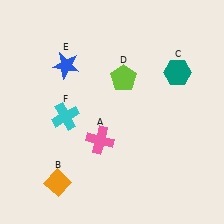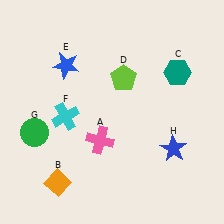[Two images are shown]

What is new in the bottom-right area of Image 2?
A blue star (H) was added in the bottom-right area of Image 2.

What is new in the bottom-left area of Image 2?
A green circle (G) was added in the bottom-left area of Image 2.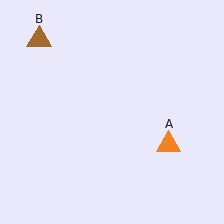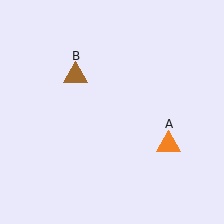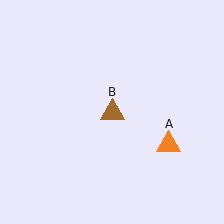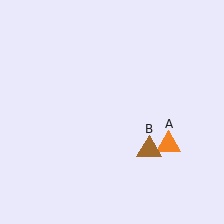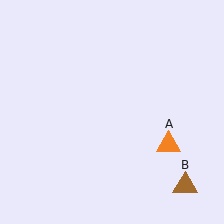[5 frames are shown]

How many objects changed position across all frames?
1 object changed position: brown triangle (object B).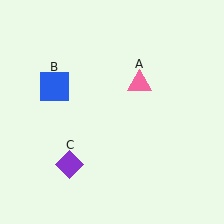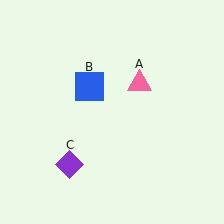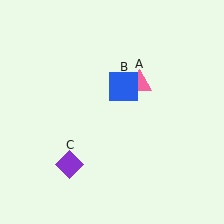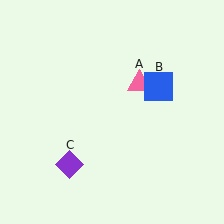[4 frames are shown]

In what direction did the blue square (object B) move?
The blue square (object B) moved right.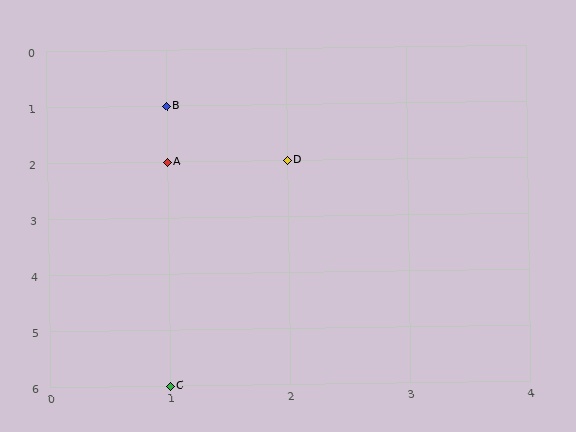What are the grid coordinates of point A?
Point A is at grid coordinates (1, 2).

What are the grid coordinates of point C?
Point C is at grid coordinates (1, 6).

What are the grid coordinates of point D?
Point D is at grid coordinates (2, 2).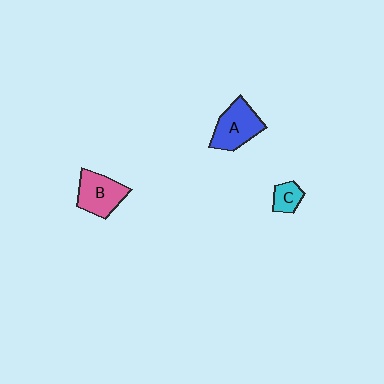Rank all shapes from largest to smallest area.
From largest to smallest: A (blue), B (pink), C (cyan).